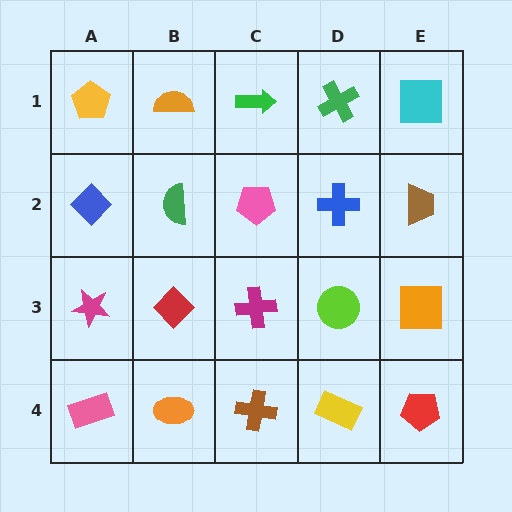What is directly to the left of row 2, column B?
A blue diamond.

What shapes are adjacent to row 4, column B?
A red diamond (row 3, column B), a pink rectangle (row 4, column A), a brown cross (row 4, column C).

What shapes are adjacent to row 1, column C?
A pink pentagon (row 2, column C), an orange semicircle (row 1, column B), a green cross (row 1, column D).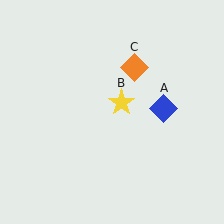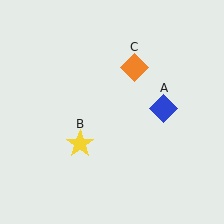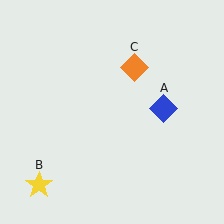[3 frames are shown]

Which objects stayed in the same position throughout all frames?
Blue diamond (object A) and orange diamond (object C) remained stationary.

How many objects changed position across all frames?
1 object changed position: yellow star (object B).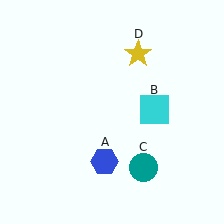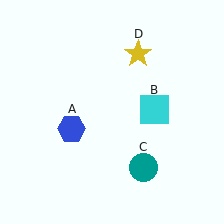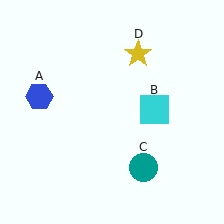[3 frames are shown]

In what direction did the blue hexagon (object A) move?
The blue hexagon (object A) moved up and to the left.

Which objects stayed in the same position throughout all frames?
Cyan square (object B) and teal circle (object C) and yellow star (object D) remained stationary.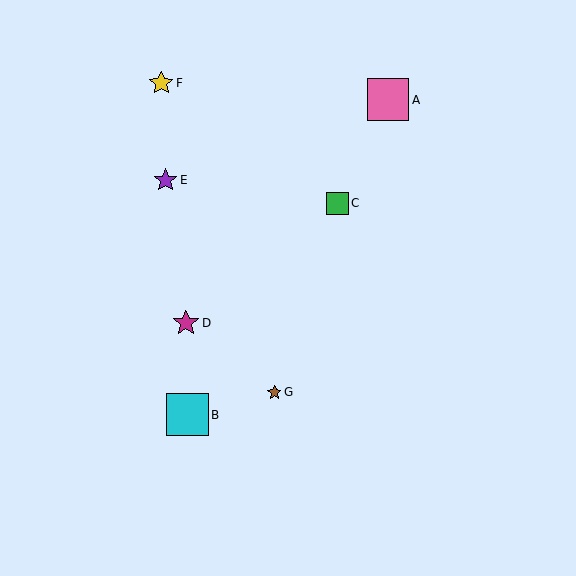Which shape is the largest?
The pink square (labeled A) is the largest.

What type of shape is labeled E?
Shape E is a purple star.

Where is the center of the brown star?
The center of the brown star is at (274, 392).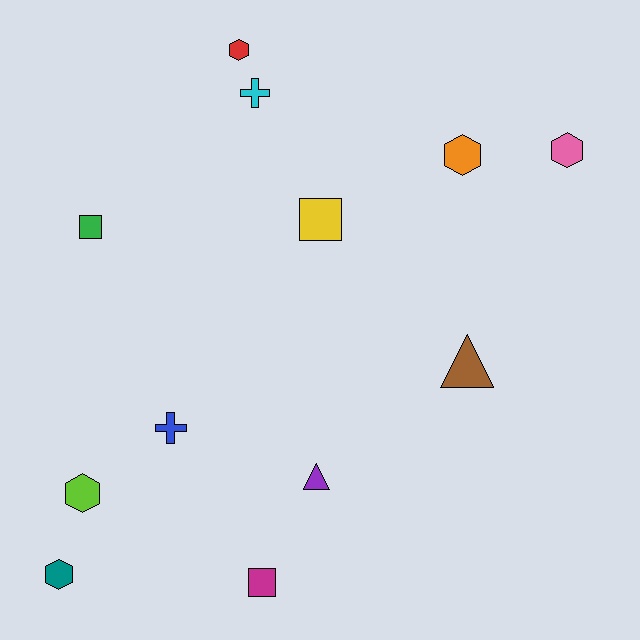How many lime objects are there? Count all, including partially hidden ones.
There is 1 lime object.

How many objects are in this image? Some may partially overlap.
There are 12 objects.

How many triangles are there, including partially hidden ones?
There are 2 triangles.